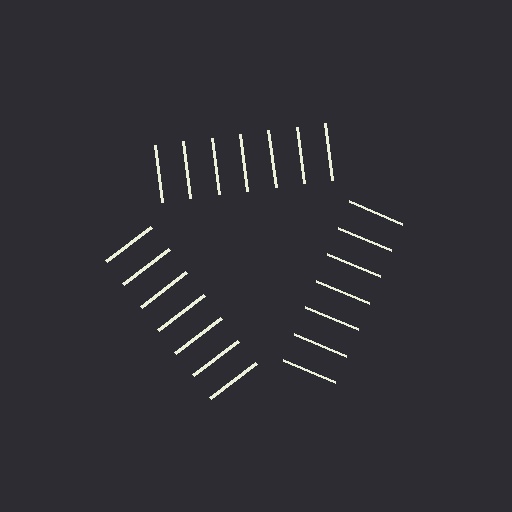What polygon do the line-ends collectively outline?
An illusory triangle — the line segments terminate on its edges but no continuous stroke is drawn.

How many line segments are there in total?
21 — 7 along each of the 3 edges.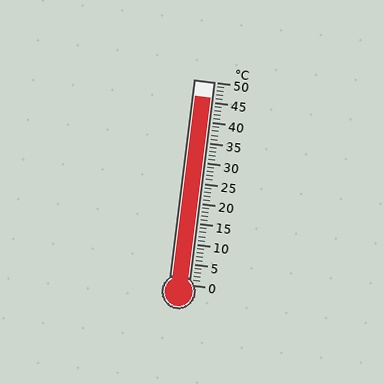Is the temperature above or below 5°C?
The temperature is above 5°C.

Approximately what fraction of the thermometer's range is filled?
The thermometer is filled to approximately 90% of its range.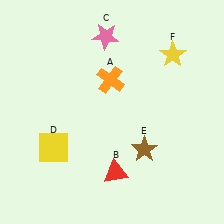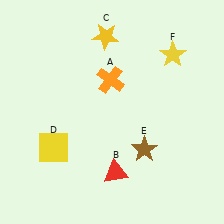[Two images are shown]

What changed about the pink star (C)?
In Image 1, C is pink. In Image 2, it changed to yellow.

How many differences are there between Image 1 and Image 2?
There is 1 difference between the two images.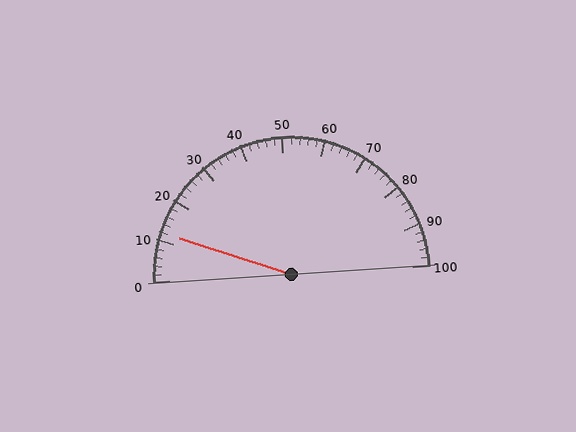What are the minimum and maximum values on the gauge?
The gauge ranges from 0 to 100.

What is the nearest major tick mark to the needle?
The nearest major tick mark is 10.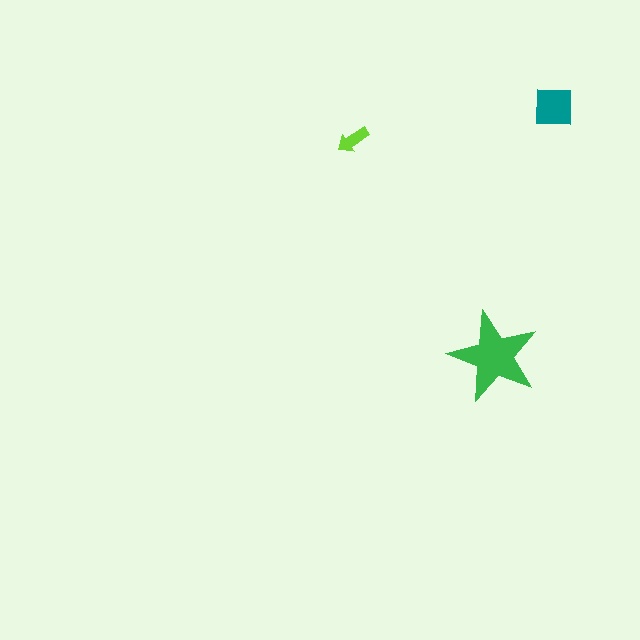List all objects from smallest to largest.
The lime arrow, the teal square, the green star.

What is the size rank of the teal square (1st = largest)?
2nd.